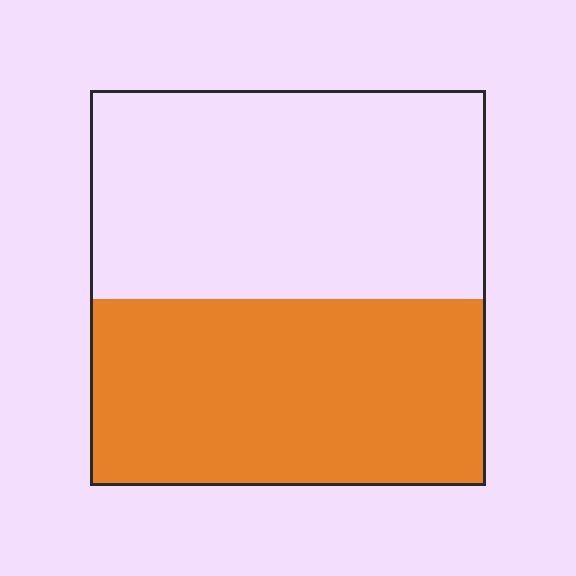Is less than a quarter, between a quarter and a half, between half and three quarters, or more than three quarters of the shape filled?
Between a quarter and a half.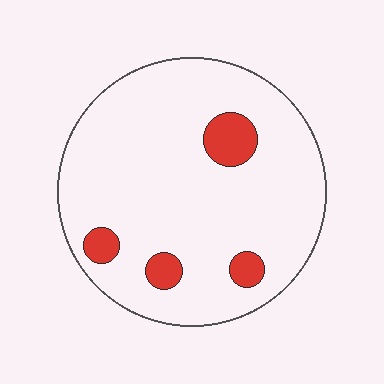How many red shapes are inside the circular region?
4.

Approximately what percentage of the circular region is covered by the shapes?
Approximately 10%.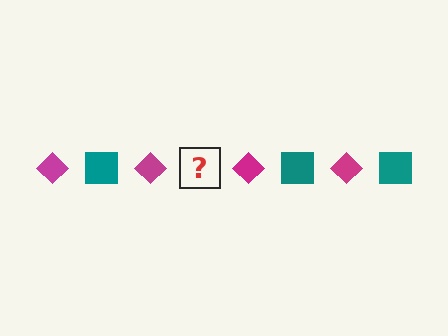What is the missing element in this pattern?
The missing element is a teal square.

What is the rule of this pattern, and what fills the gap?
The rule is that the pattern alternates between magenta diamond and teal square. The gap should be filled with a teal square.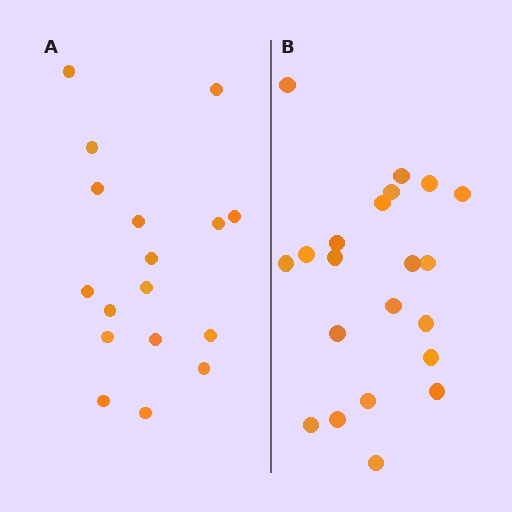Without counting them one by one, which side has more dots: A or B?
Region B (the right region) has more dots.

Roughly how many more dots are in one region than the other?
Region B has about 4 more dots than region A.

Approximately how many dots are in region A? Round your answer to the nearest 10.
About 20 dots. (The exact count is 17, which rounds to 20.)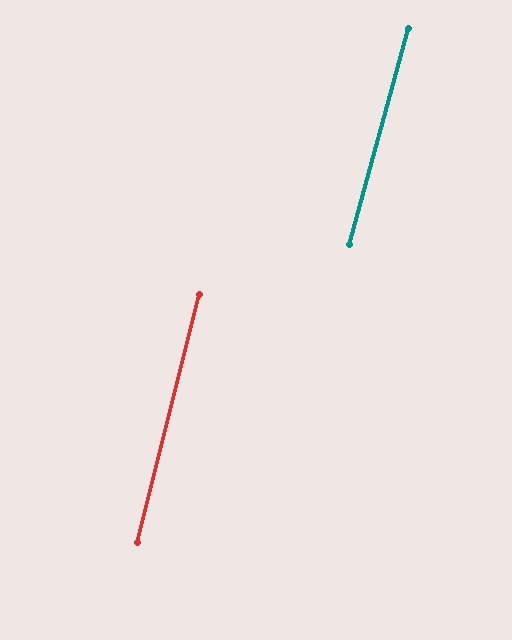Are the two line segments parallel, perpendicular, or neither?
Parallel — their directions differ by only 1.2°.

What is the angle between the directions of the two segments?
Approximately 1 degree.